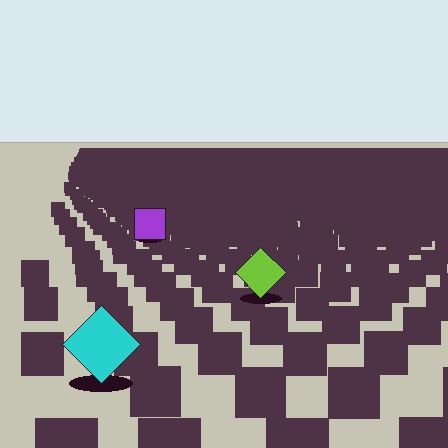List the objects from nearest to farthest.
From nearest to farthest: the cyan diamond, the lime diamond, the purple square.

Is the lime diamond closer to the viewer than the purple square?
Yes. The lime diamond is closer — you can tell from the texture gradient: the ground texture is coarser near it.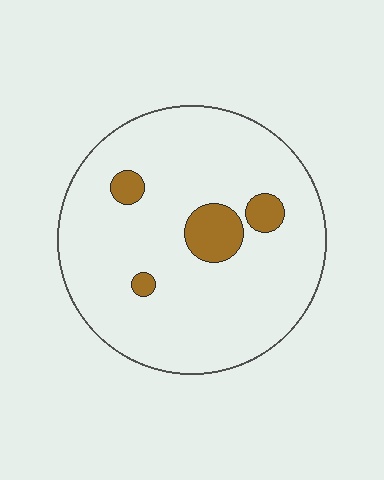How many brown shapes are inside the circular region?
4.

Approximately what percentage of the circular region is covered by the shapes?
Approximately 10%.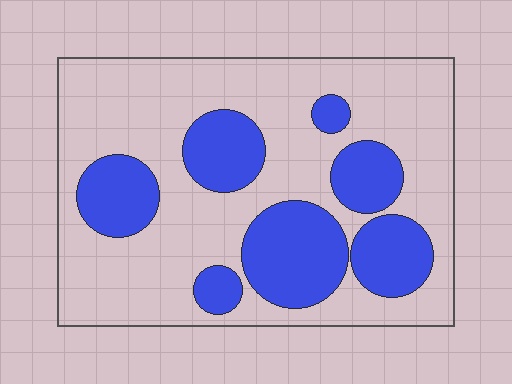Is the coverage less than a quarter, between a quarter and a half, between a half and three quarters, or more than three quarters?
Between a quarter and a half.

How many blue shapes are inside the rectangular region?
7.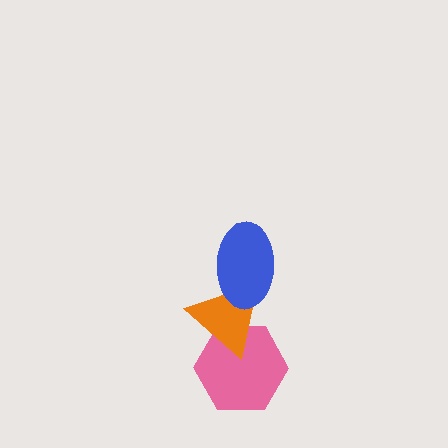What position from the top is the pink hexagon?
The pink hexagon is 3rd from the top.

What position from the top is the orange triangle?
The orange triangle is 2nd from the top.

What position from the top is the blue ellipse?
The blue ellipse is 1st from the top.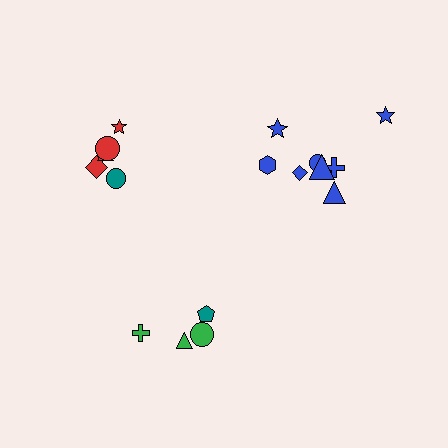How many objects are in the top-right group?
There are 8 objects.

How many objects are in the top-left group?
There are 5 objects.